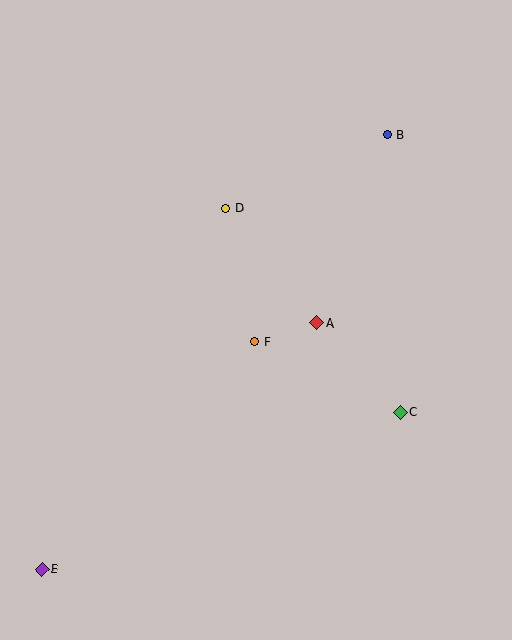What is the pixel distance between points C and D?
The distance between C and D is 269 pixels.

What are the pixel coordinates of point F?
Point F is at (255, 342).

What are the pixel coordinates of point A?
Point A is at (317, 323).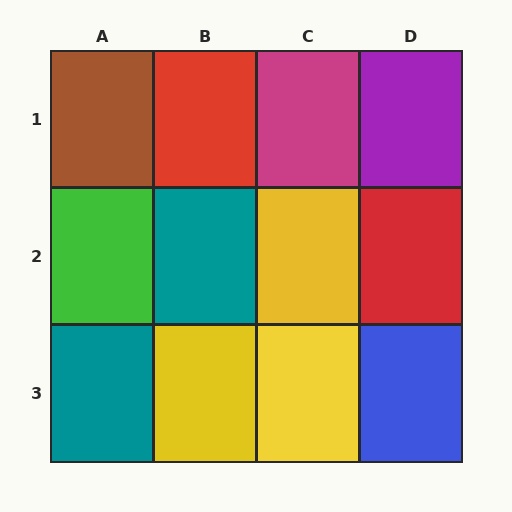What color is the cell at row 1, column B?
Red.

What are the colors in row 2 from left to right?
Green, teal, yellow, red.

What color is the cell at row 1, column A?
Brown.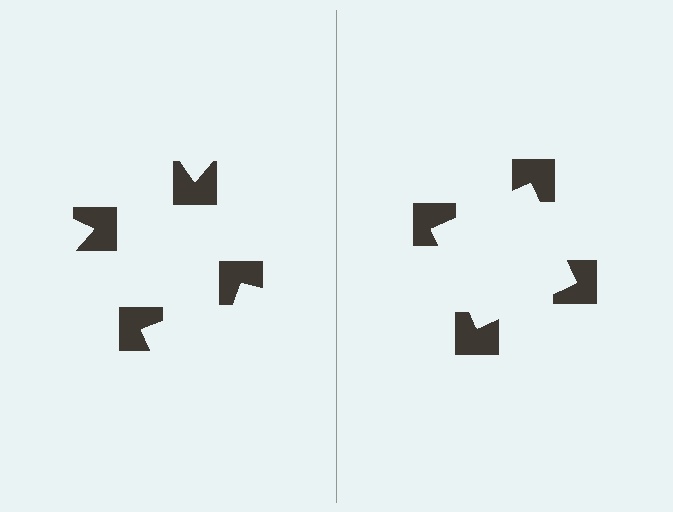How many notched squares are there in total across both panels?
8 — 4 on each side.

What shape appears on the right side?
An illusory square.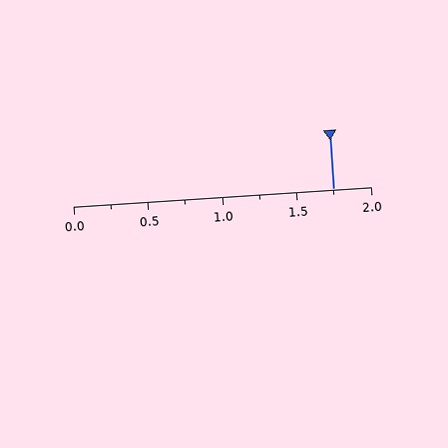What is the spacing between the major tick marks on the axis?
The major ticks are spaced 0.5 apart.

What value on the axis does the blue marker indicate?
The marker indicates approximately 1.75.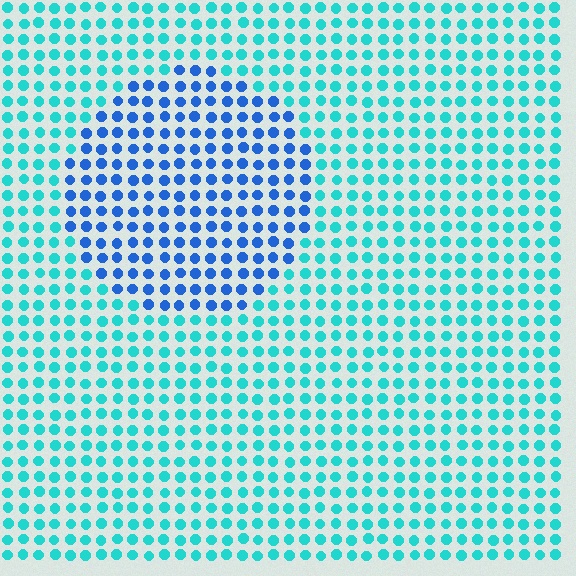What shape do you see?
I see a circle.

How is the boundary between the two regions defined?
The boundary is defined purely by a slight shift in hue (about 41 degrees). Spacing, size, and orientation are identical on both sides.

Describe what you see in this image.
The image is filled with small cyan elements in a uniform arrangement. A circle-shaped region is visible where the elements are tinted to a slightly different hue, forming a subtle color boundary.